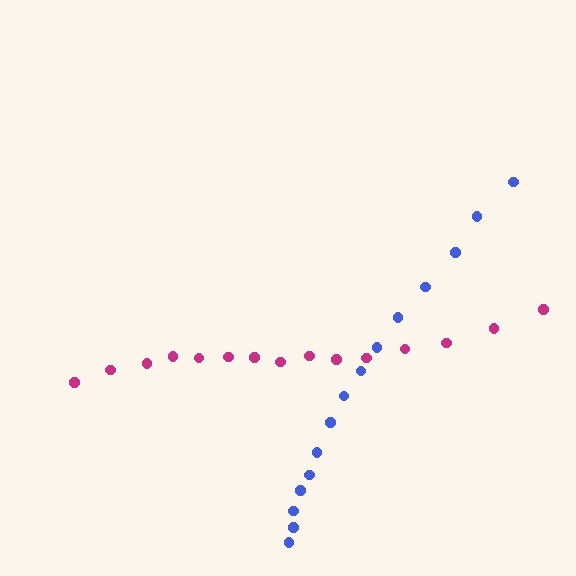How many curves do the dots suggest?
There are 2 distinct paths.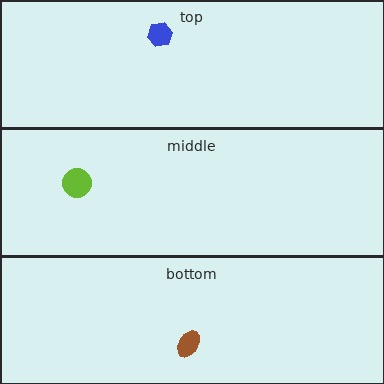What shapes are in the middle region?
The lime circle.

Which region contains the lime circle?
The middle region.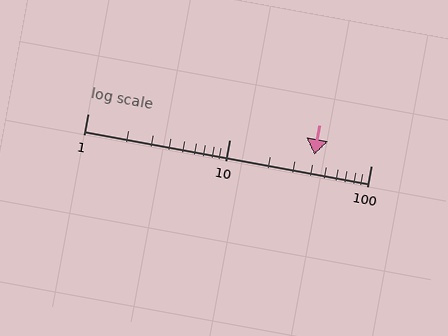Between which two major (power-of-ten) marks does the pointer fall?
The pointer is between 10 and 100.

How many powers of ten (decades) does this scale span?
The scale spans 2 decades, from 1 to 100.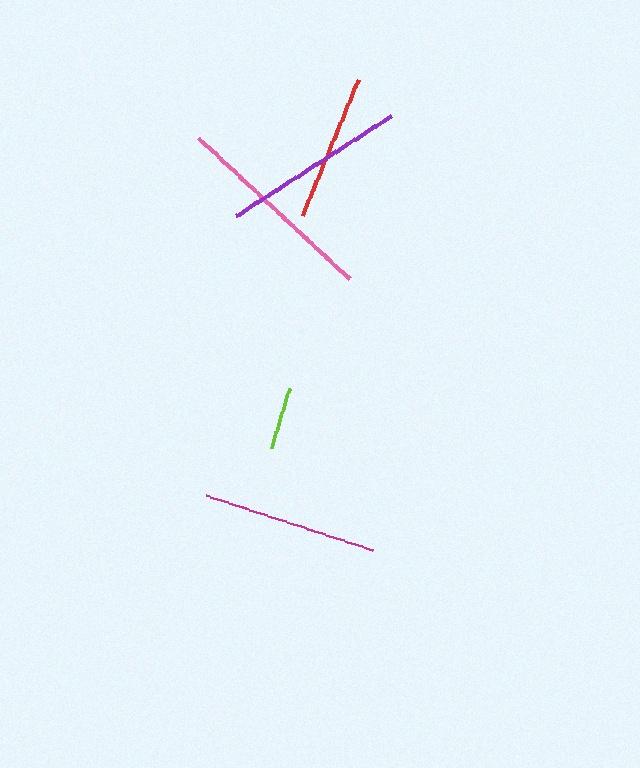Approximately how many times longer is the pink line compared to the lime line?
The pink line is approximately 3.3 times the length of the lime line.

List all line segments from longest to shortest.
From longest to shortest: pink, purple, magenta, red, lime.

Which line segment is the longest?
The pink line is the longest at approximately 206 pixels.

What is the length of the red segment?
The red segment is approximately 147 pixels long.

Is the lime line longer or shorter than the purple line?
The purple line is longer than the lime line.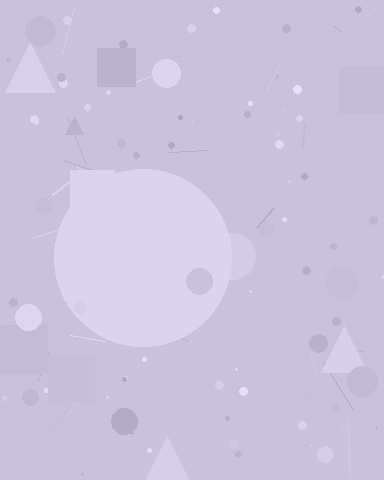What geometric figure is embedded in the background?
A circle is embedded in the background.